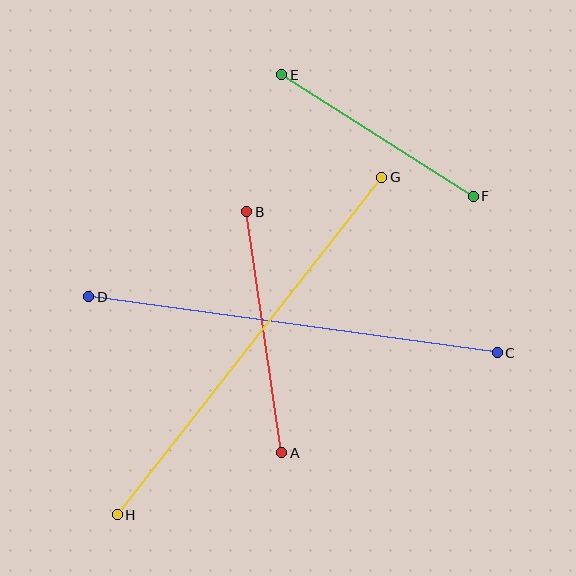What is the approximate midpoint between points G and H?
The midpoint is at approximately (250, 346) pixels.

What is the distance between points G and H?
The distance is approximately 429 pixels.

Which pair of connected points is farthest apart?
Points G and H are farthest apart.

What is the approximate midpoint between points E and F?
The midpoint is at approximately (377, 136) pixels.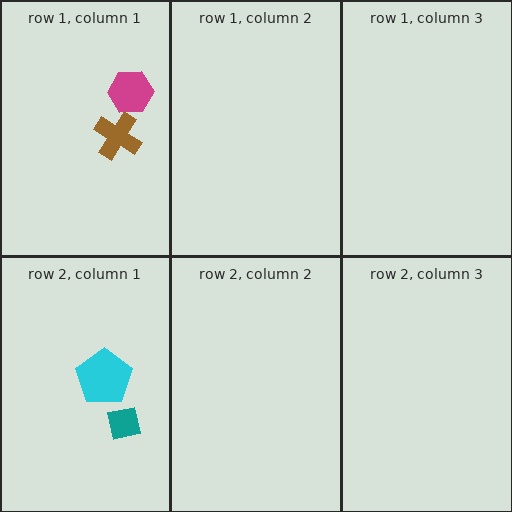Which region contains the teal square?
The row 2, column 1 region.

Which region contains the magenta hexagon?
The row 1, column 1 region.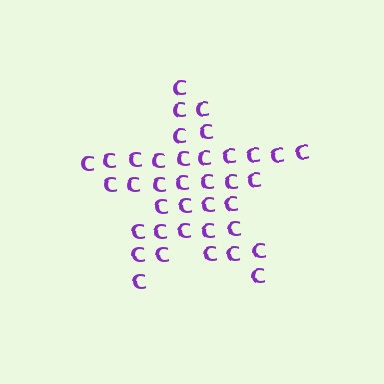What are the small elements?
The small elements are letter C's.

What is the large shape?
The large shape is a star.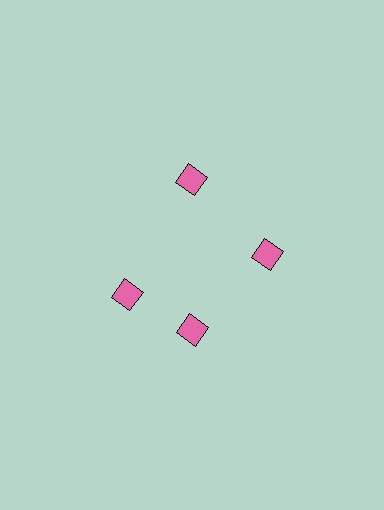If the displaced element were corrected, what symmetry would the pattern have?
It would have 4-fold rotational symmetry — the pattern would map onto itself every 90 degrees.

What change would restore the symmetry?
The symmetry would be restored by rotating it back into even spacing with its neighbors so that all 4 diamonds sit at equal angles and equal distance from the center.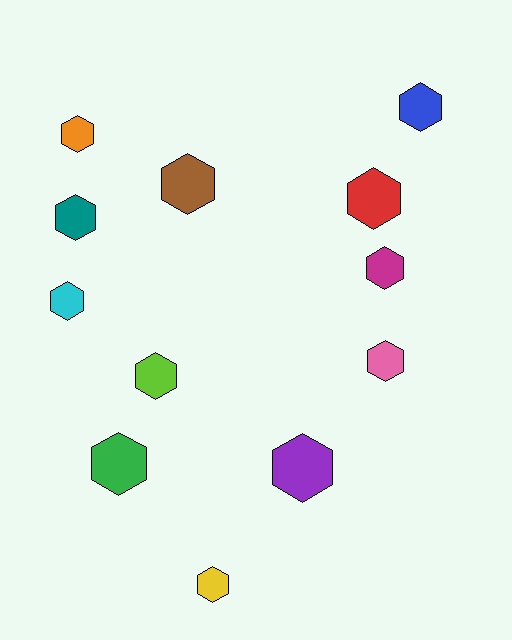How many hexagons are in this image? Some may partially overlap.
There are 12 hexagons.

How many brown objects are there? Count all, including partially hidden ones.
There is 1 brown object.